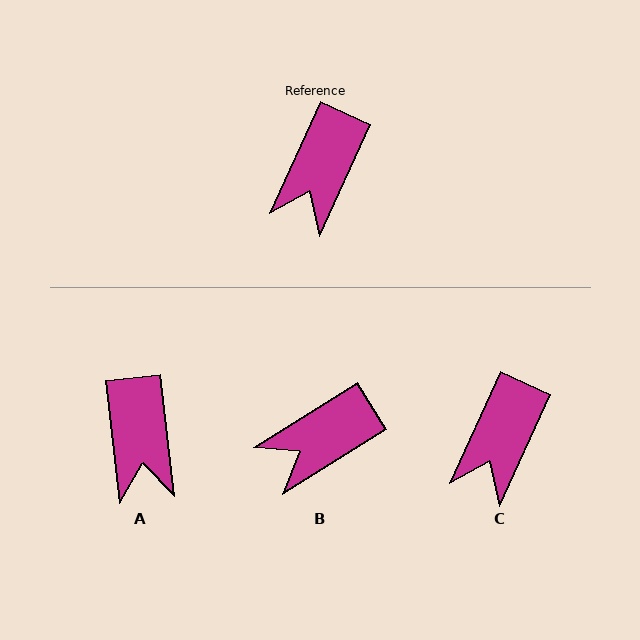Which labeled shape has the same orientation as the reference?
C.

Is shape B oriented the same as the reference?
No, it is off by about 33 degrees.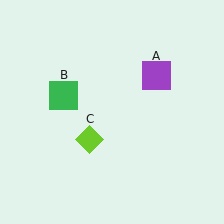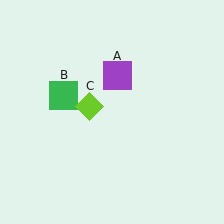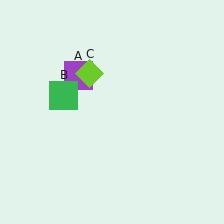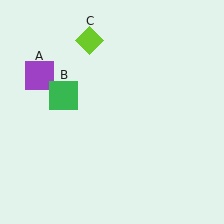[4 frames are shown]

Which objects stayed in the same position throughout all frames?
Green square (object B) remained stationary.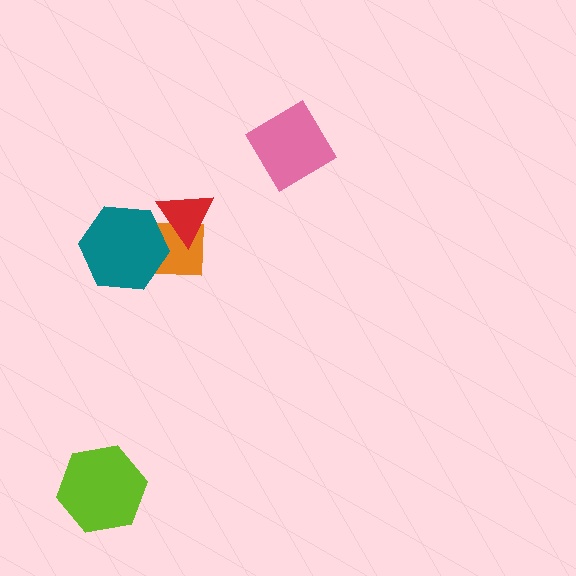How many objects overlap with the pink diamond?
0 objects overlap with the pink diamond.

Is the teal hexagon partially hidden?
Yes, it is partially covered by another shape.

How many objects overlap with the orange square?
2 objects overlap with the orange square.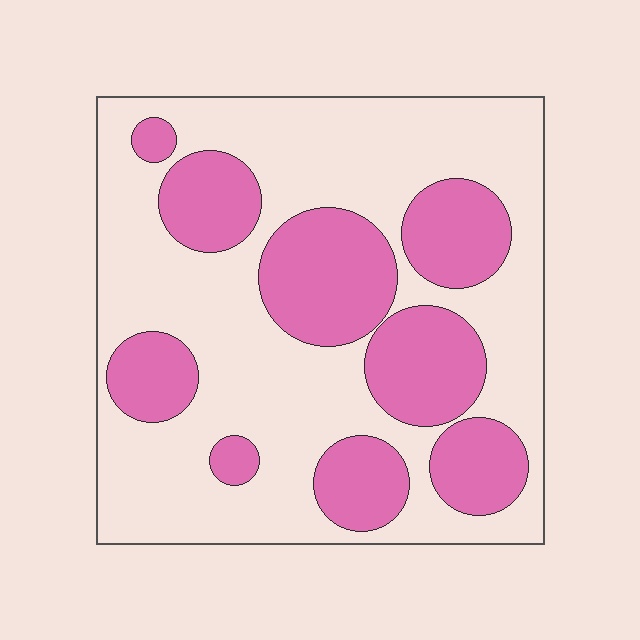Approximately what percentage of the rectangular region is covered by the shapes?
Approximately 35%.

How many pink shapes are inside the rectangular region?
9.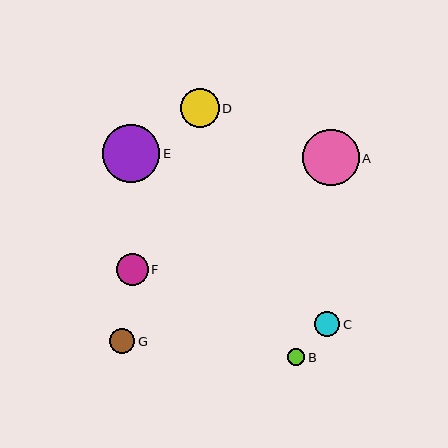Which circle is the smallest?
Circle B is the smallest with a size of approximately 17 pixels.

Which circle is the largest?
Circle E is the largest with a size of approximately 57 pixels.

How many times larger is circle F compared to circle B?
Circle F is approximately 1.8 times the size of circle B.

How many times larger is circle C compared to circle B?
Circle C is approximately 1.5 times the size of circle B.